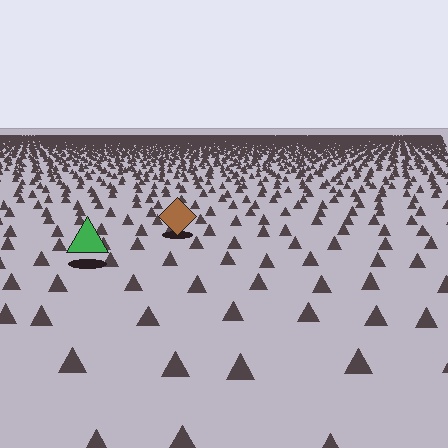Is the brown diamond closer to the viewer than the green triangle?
No. The green triangle is closer — you can tell from the texture gradient: the ground texture is coarser near it.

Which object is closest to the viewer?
The green triangle is closest. The texture marks near it are larger and more spread out.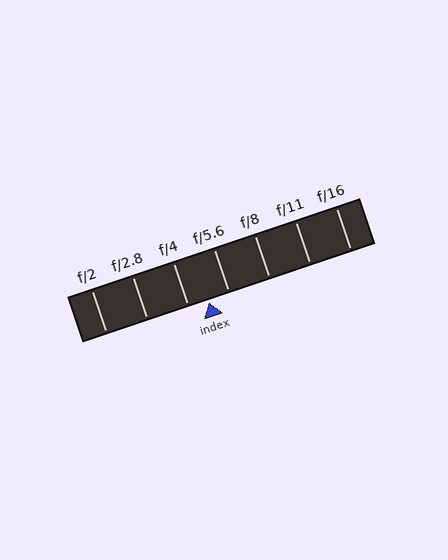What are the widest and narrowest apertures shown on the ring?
The widest aperture shown is f/2 and the narrowest is f/16.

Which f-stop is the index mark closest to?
The index mark is closest to f/5.6.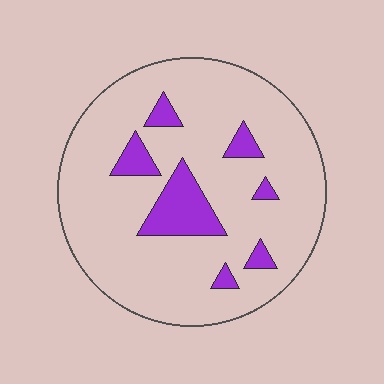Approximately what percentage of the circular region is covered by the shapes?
Approximately 15%.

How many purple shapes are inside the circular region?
7.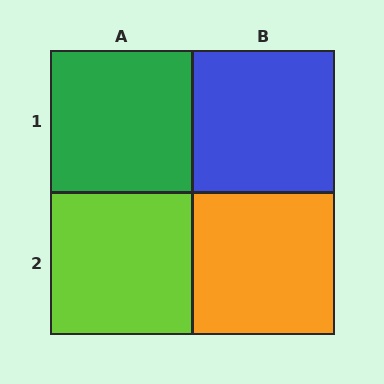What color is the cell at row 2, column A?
Lime.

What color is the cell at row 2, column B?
Orange.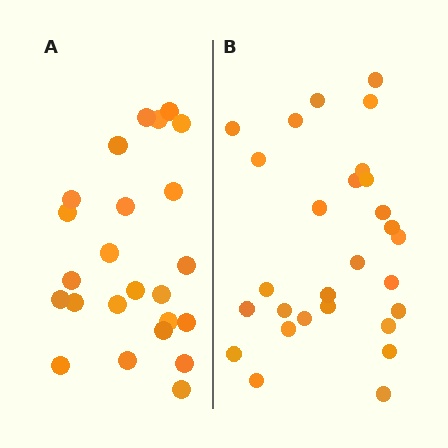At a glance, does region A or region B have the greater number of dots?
Region B (the right region) has more dots.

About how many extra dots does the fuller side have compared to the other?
Region B has about 4 more dots than region A.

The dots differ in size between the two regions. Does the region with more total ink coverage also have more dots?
No. Region A has more total ink coverage because its dots are larger, but region B actually contains more individual dots. Total area can be misleading — the number of items is what matters here.